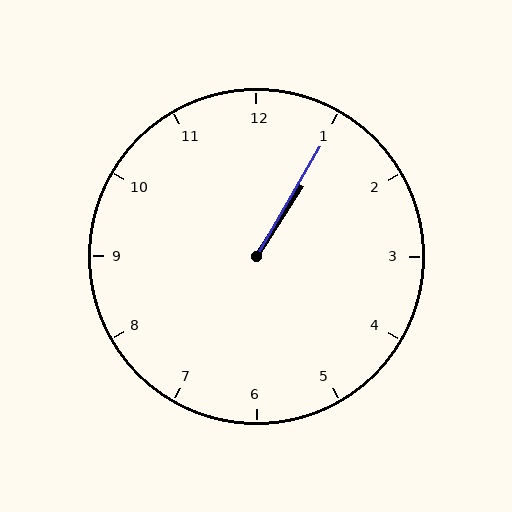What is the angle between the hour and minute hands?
Approximately 2 degrees.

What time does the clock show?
1:05.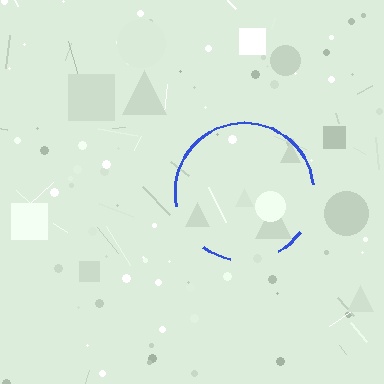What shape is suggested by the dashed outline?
The dashed outline suggests a circle.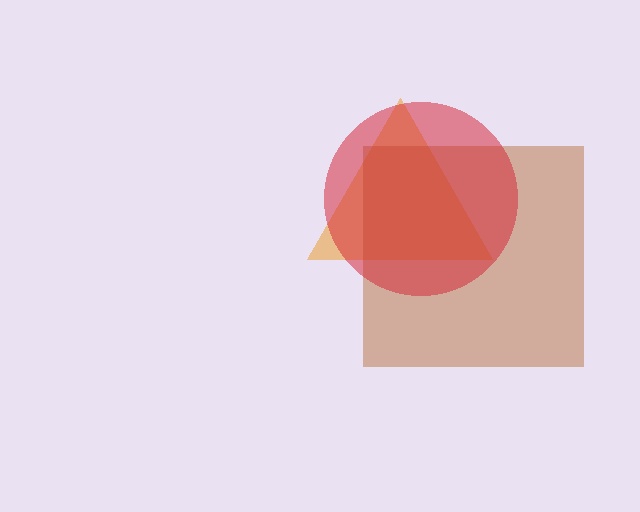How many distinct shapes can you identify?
There are 3 distinct shapes: an orange triangle, a brown square, a red circle.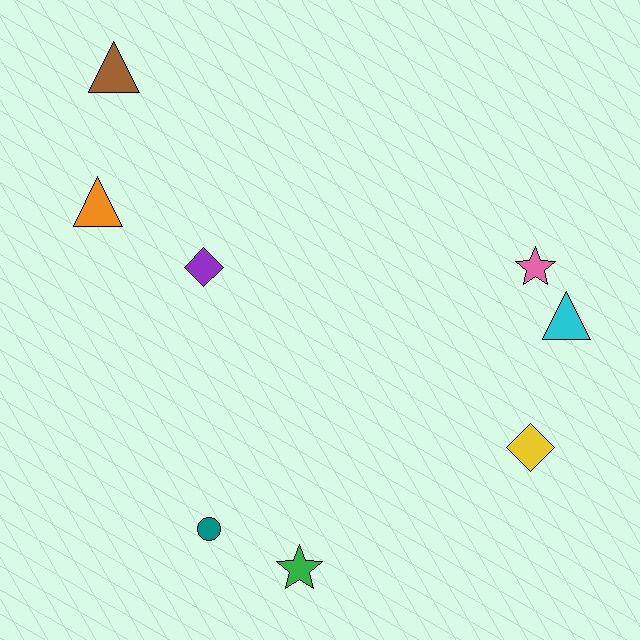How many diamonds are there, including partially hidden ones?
There are 2 diamonds.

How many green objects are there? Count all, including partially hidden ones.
There is 1 green object.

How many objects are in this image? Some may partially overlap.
There are 8 objects.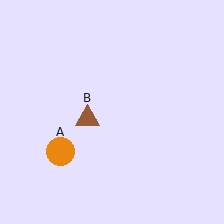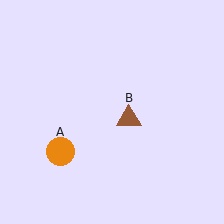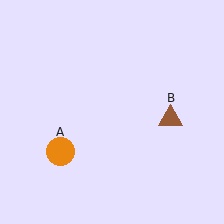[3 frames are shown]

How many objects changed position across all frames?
1 object changed position: brown triangle (object B).